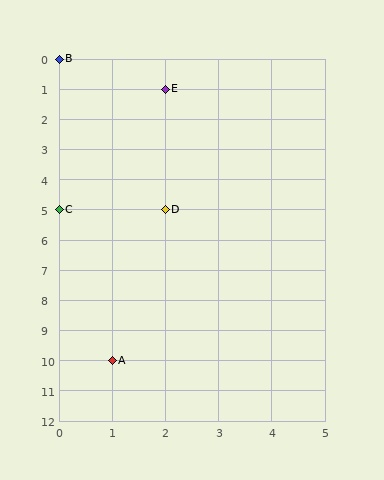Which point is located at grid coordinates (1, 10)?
Point A is at (1, 10).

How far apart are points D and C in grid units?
Points D and C are 2 columns apart.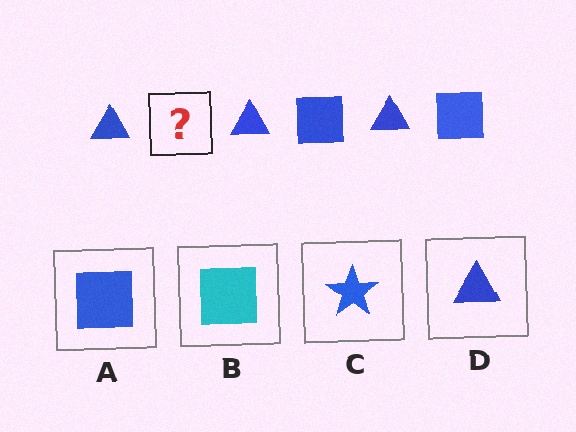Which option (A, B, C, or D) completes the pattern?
A.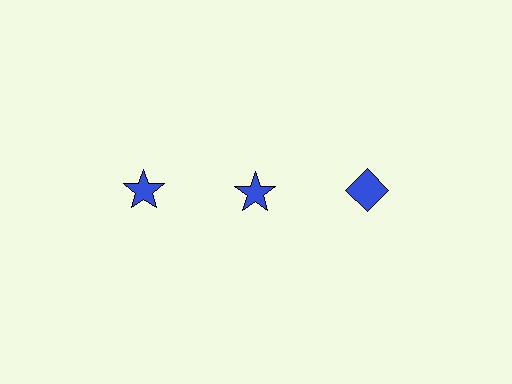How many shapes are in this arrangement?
There are 3 shapes arranged in a grid pattern.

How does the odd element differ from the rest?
It has a different shape: diamond instead of star.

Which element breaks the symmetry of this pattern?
The blue diamond in the top row, center column breaks the symmetry. All other shapes are blue stars.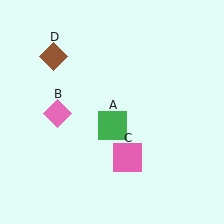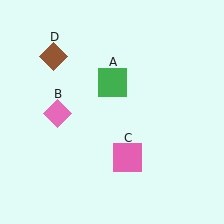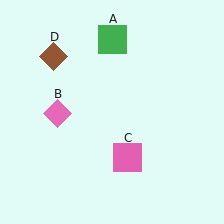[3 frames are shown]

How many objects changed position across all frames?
1 object changed position: green square (object A).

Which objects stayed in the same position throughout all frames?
Pink diamond (object B) and pink square (object C) and brown diamond (object D) remained stationary.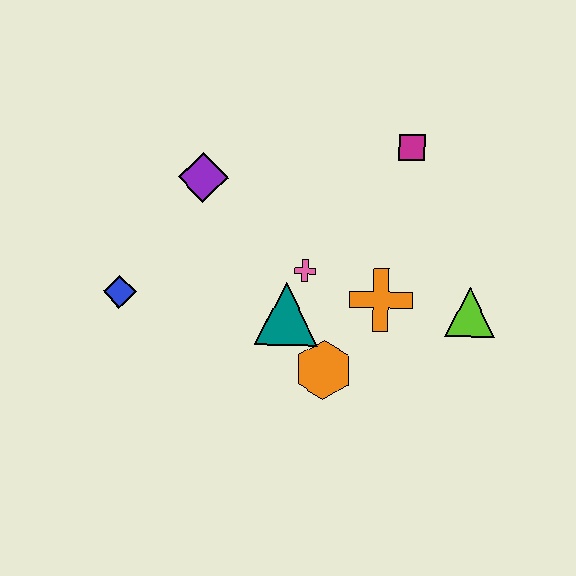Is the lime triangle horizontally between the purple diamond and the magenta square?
No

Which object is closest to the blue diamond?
The purple diamond is closest to the blue diamond.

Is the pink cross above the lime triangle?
Yes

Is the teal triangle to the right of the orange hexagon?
No